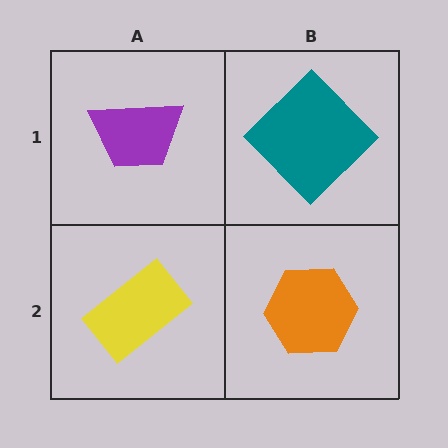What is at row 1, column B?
A teal diamond.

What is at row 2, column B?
An orange hexagon.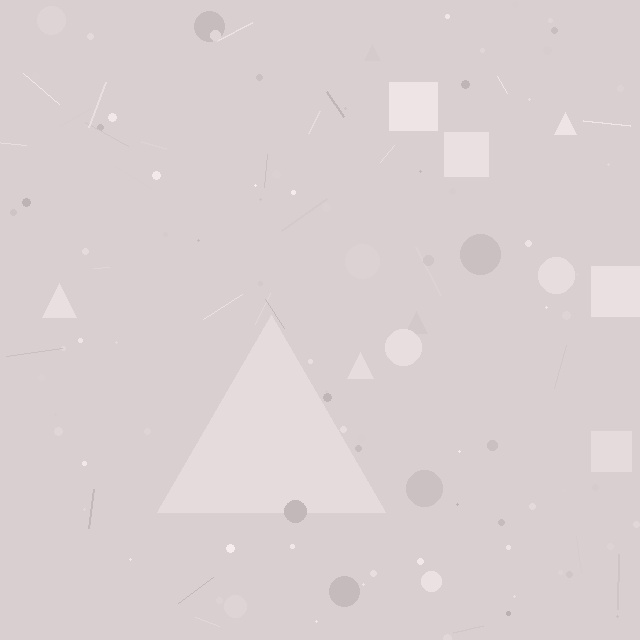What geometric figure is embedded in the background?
A triangle is embedded in the background.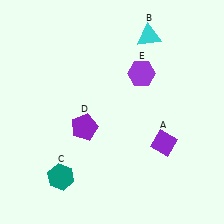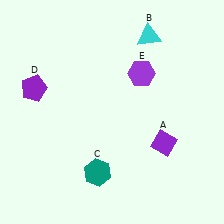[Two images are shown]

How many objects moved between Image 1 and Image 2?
2 objects moved between the two images.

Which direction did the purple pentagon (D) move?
The purple pentagon (D) moved left.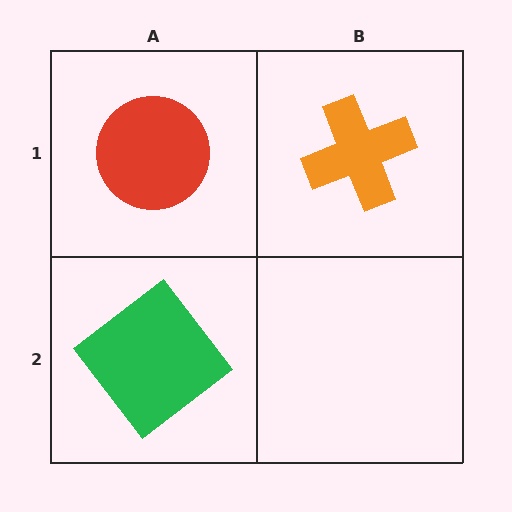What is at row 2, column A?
A green diamond.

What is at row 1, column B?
An orange cross.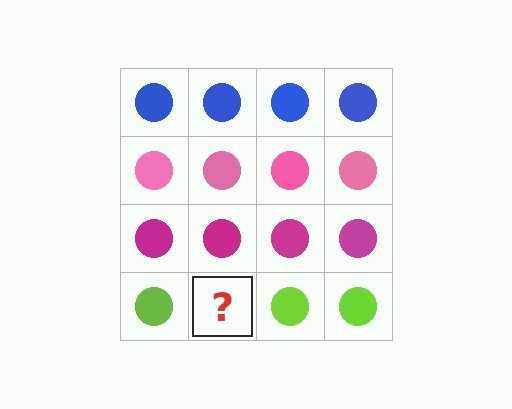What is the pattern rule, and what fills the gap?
The rule is that each row has a consistent color. The gap should be filled with a lime circle.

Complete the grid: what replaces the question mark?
The question mark should be replaced with a lime circle.